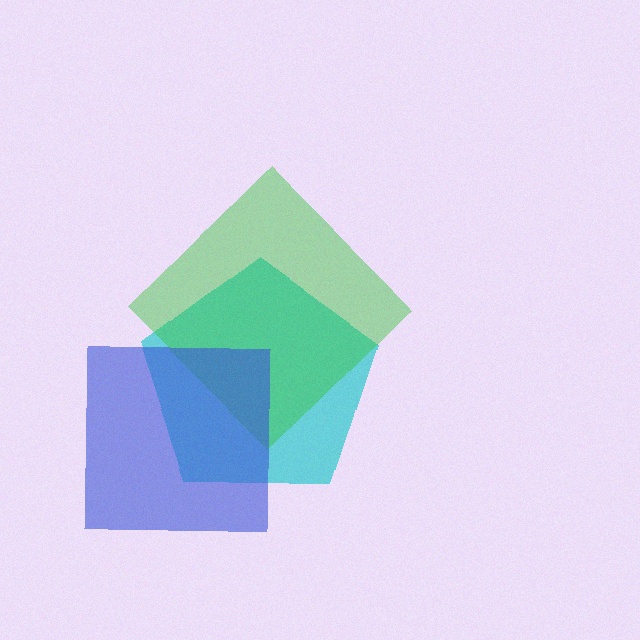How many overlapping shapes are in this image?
There are 3 overlapping shapes in the image.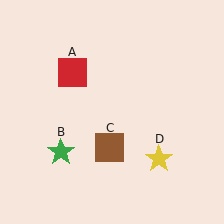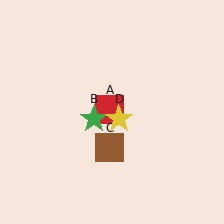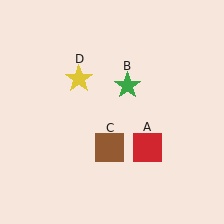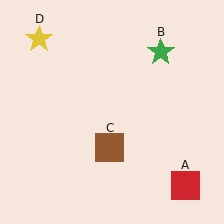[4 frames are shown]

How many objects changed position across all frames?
3 objects changed position: red square (object A), green star (object B), yellow star (object D).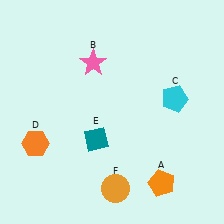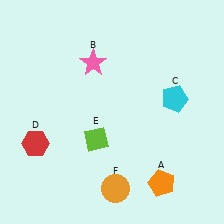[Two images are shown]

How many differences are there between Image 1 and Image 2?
There are 2 differences between the two images.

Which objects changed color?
D changed from orange to red. E changed from teal to lime.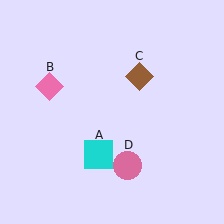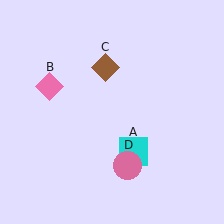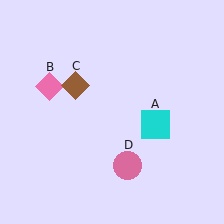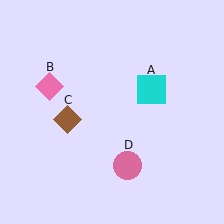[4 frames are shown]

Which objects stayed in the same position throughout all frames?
Pink diamond (object B) and pink circle (object D) remained stationary.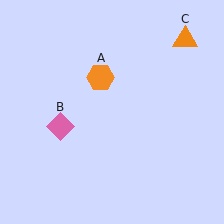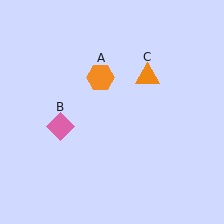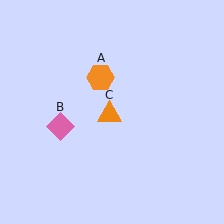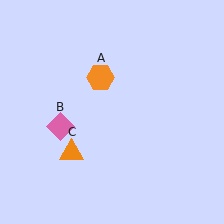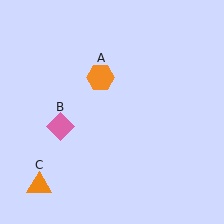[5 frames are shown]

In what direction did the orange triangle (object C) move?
The orange triangle (object C) moved down and to the left.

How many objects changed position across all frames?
1 object changed position: orange triangle (object C).